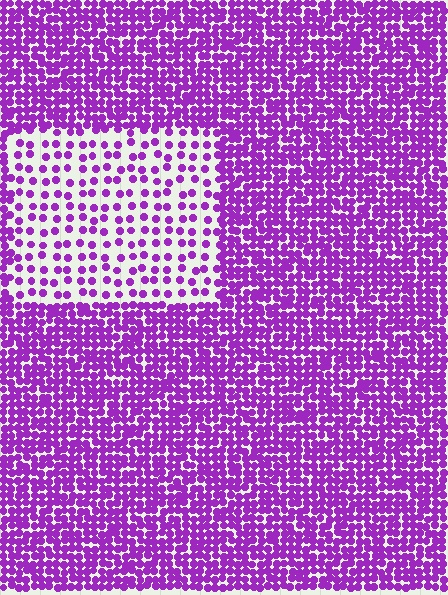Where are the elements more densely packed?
The elements are more densely packed outside the rectangle boundary.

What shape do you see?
I see a rectangle.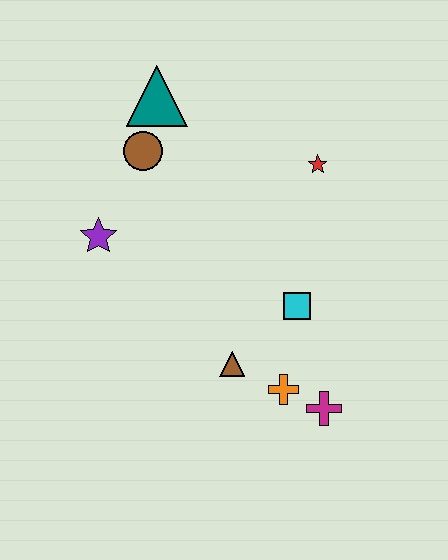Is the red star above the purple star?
Yes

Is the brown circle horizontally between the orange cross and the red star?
No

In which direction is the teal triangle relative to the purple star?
The teal triangle is above the purple star.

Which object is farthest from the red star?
The magenta cross is farthest from the red star.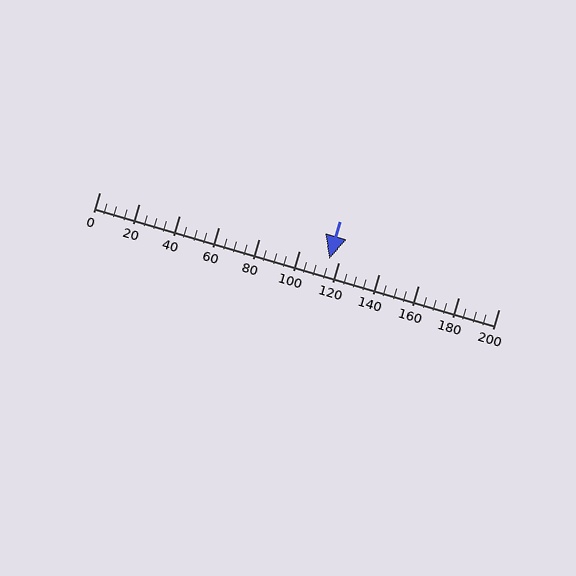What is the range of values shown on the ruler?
The ruler shows values from 0 to 200.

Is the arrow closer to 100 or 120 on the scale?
The arrow is closer to 120.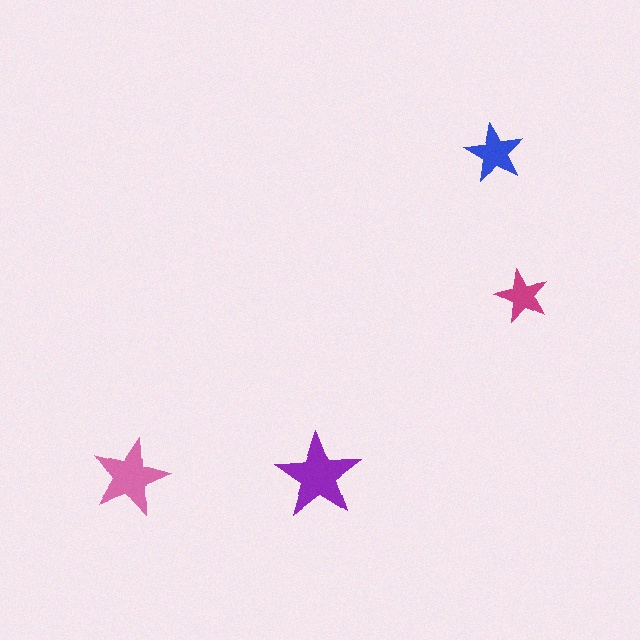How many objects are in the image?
There are 4 objects in the image.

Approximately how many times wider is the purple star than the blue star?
About 1.5 times wider.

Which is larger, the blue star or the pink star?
The pink one.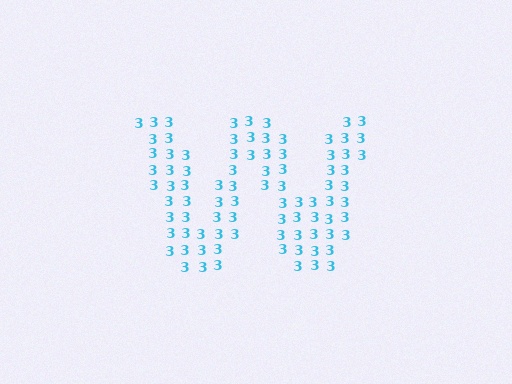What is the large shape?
The large shape is the letter W.